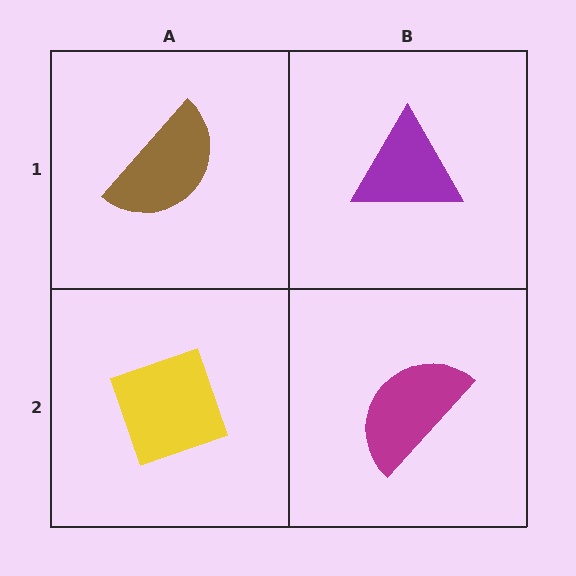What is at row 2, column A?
A yellow diamond.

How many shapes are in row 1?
2 shapes.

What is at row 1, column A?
A brown semicircle.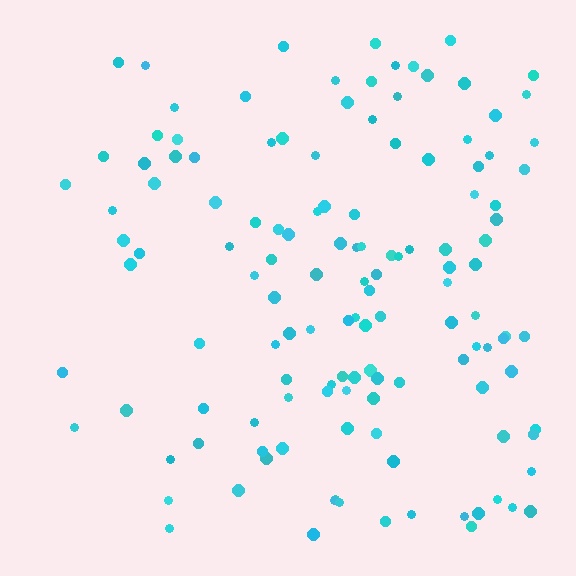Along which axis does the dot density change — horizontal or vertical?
Horizontal.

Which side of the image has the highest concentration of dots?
The right.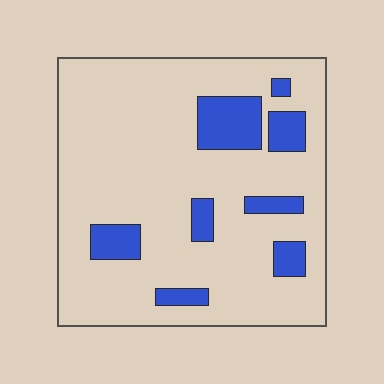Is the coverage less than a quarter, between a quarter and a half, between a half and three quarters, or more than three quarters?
Less than a quarter.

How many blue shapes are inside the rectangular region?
8.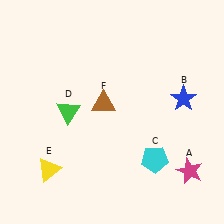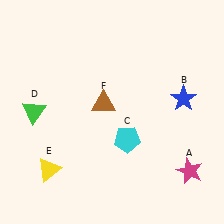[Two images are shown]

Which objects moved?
The objects that moved are: the cyan pentagon (C), the green triangle (D).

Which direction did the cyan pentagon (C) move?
The cyan pentagon (C) moved left.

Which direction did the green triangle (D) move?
The green triangle (D) moved left.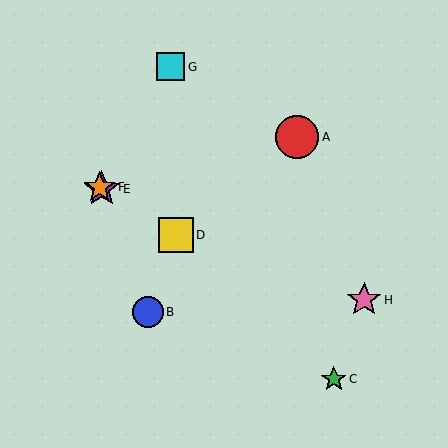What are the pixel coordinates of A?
Object A is at (297, 137).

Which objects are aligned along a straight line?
Objects D, E, F are aligned along a straight line.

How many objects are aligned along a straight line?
3 objects (D, E, F) are aligned along a straight line.